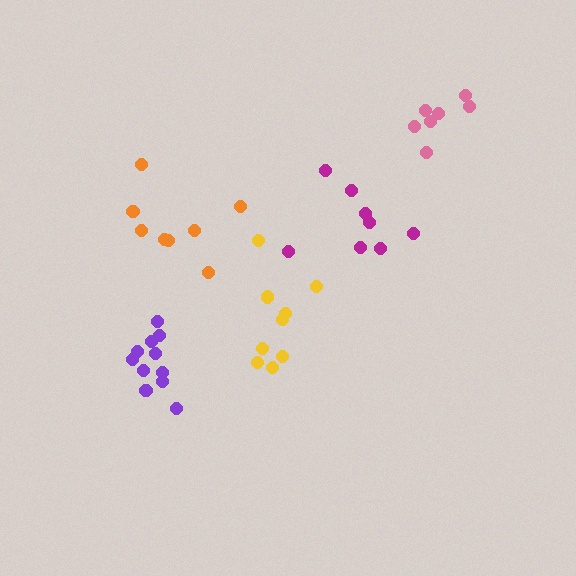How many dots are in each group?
Group 1: 11 dots, Group 2: 7 dots, Group 3: 8 dots, Group 4: 8 dots, Group 5: 9 dots (43 total).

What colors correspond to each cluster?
The clusters are colored: purple, pink, magenta, orange, yellow.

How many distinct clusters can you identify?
There are 5 distinct clusters.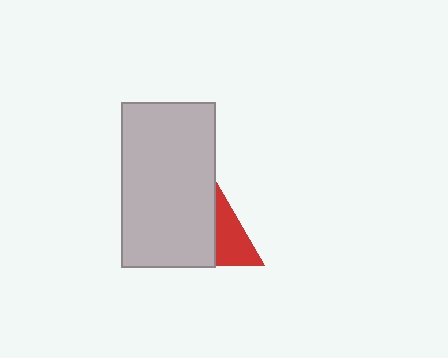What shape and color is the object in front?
The object in front is a light gray rectangle.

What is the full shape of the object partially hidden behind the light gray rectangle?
The partially hidden object is a red triangle.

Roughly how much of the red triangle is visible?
About half of it is visible (roughly 52%).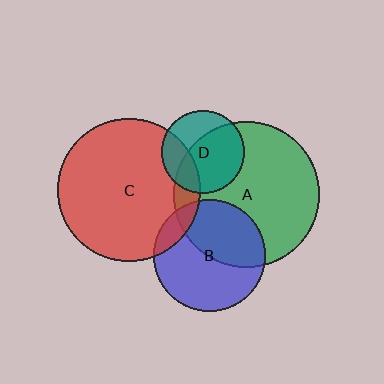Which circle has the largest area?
Circle A (green).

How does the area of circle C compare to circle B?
Approximately 1.7 times.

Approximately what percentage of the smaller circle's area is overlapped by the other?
Approximately 10%.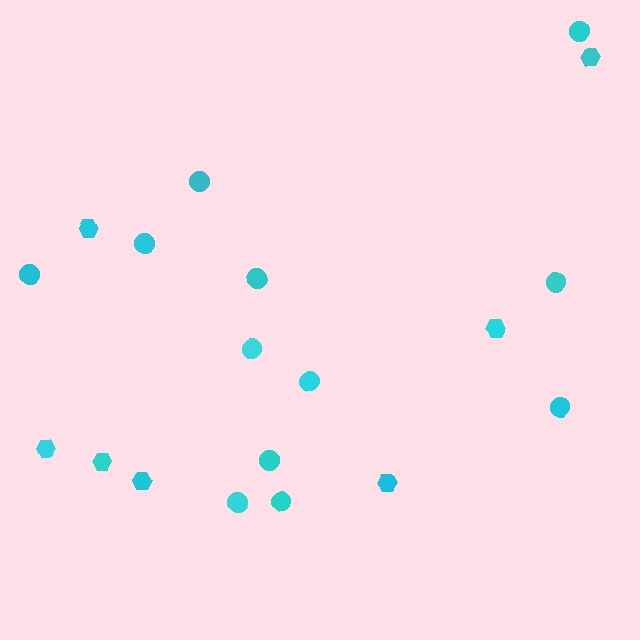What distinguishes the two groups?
There are 2 groups: one group of circles (12) and one group of hexagons (7).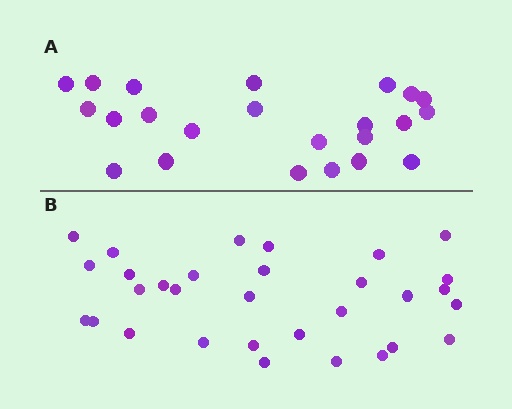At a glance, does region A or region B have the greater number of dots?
Region B (the bottom region) has more dots.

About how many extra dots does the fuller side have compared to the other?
Region B has roughly 8 or so more dots than region A.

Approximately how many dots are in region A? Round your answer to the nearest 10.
About 20 dots. (The exact count is 23, which rounds to 20.)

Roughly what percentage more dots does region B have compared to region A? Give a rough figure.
About 35% more.